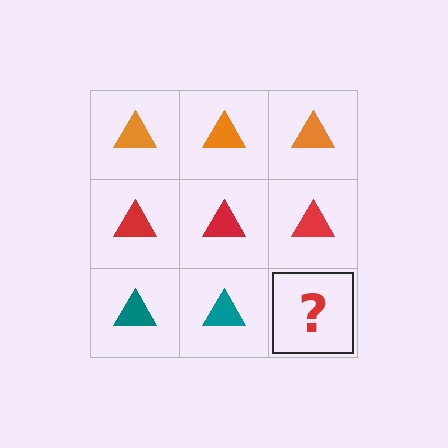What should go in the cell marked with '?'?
The missing cell should contain a teal triangle.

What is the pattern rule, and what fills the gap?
The rule is that each row has a consistent color. The gap should be filled with a teal triangle.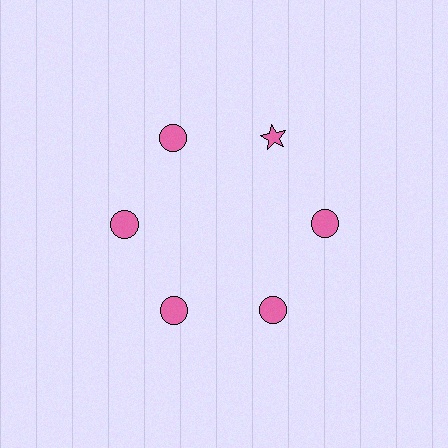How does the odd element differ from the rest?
It has a different shape: star instead of circle.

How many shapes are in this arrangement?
There are 6 shapes arranged in a ring pattern.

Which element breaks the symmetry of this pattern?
The pink star at roughly the 1 o'clock position breaks the symmetry. All other shapes are pink circles.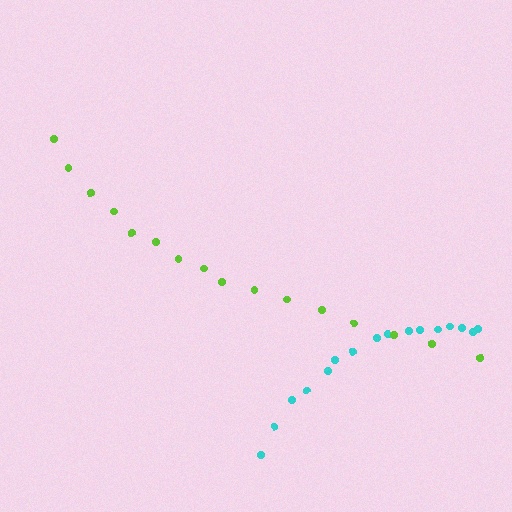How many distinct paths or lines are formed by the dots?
There are 2 distinct paths.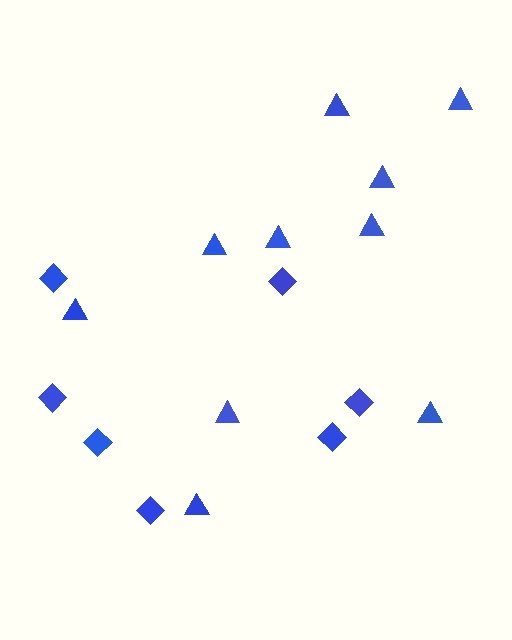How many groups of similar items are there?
There are 2 groups: one group of diamonds (7) and one group of triangles (10).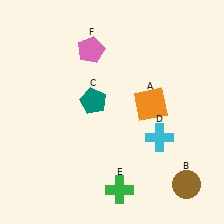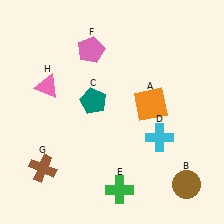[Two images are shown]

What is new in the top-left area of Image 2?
A pink triangle (H) was added in the top-left area of Image 2.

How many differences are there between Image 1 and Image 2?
There are 2 differences between the two images.